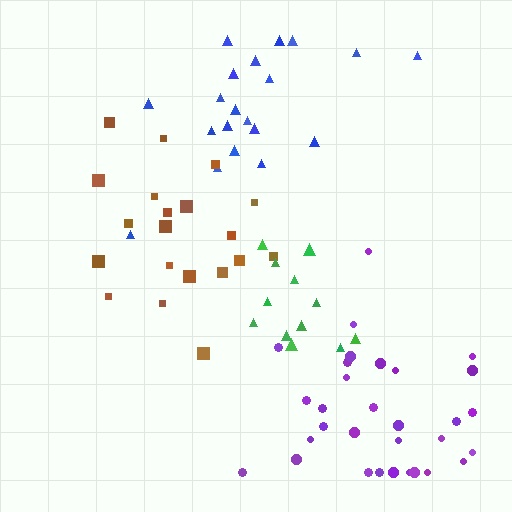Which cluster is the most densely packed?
Green.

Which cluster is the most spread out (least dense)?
Blue.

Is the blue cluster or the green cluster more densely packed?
Green.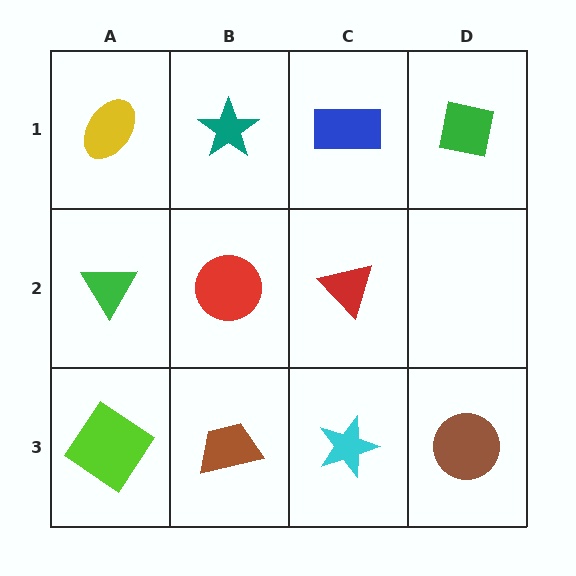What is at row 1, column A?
A yellow ellipse.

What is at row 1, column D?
A green square.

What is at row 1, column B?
A teal star.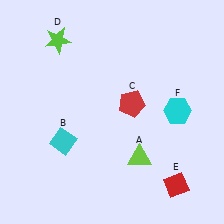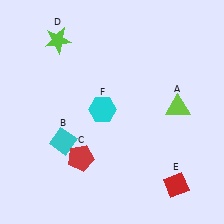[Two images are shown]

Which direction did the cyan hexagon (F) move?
The cyan hexagon (F) moved left.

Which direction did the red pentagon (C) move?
The red pentagon (C) moved down.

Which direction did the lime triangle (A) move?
The lime triangle (A) moved up.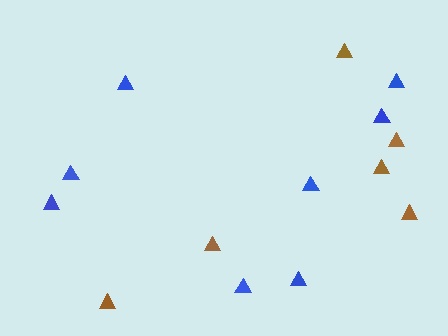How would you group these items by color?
There are 2 groups: one group of brown triangles (6) and one group of blue triangles (8).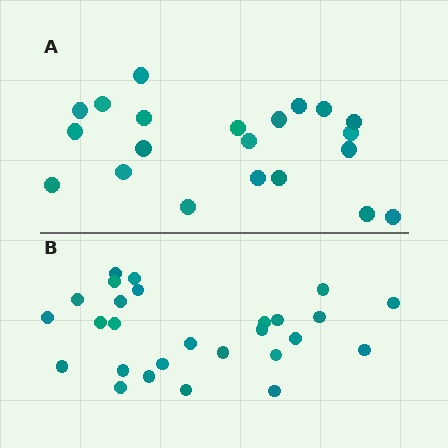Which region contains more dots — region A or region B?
Region B (the bottom region) has more dots.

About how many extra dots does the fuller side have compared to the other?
Region B has about 6 more dots than region A.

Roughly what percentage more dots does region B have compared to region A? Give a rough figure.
About 30% more.